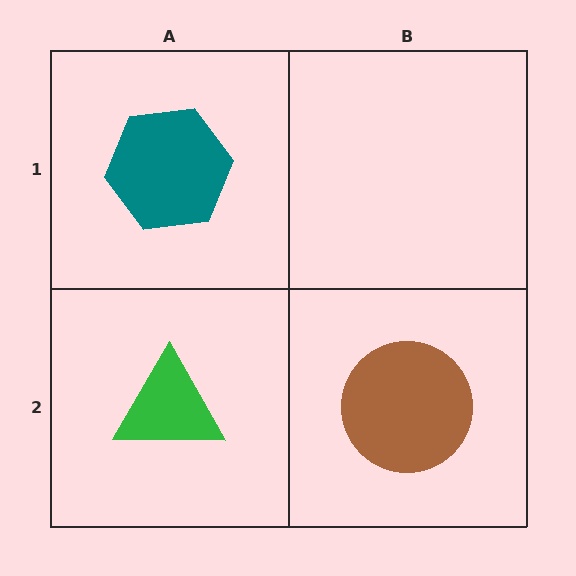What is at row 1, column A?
A teal hexagon.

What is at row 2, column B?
A brown circle.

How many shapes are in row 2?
2 shapes.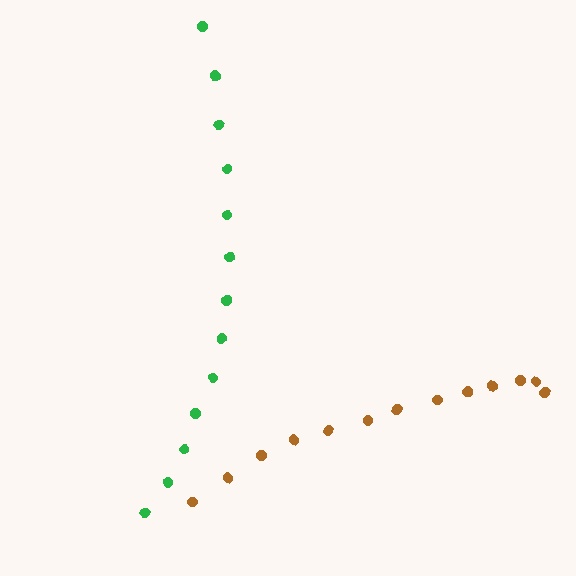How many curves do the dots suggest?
There are 2 distinct paths.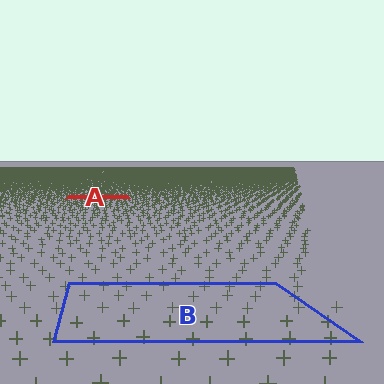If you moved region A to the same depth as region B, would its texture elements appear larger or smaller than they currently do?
They would appear larger. At a closer depth, the same texture elements are projected at a bigger on-screen size.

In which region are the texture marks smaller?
The texture marks are smaller in region A, because it is farther away.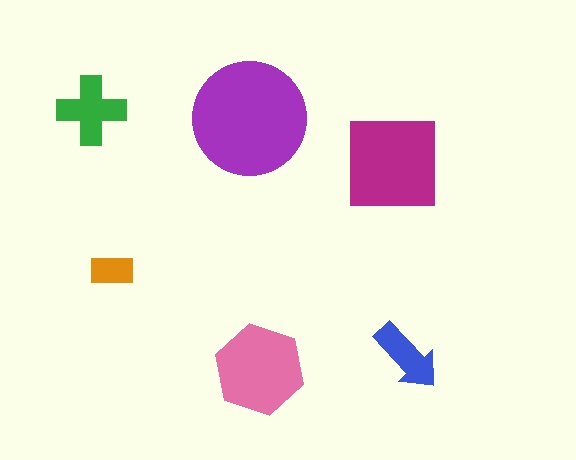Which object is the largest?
The purple circle.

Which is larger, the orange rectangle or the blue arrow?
The blue arrow.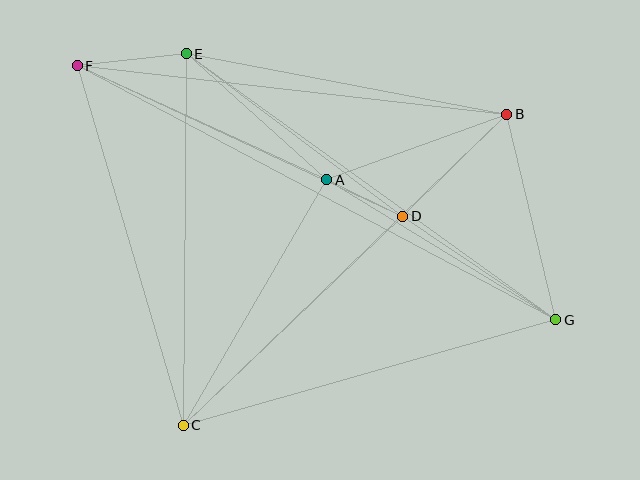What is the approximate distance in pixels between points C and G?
The distance between C and G is approximately 387 pixels.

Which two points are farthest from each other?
Points F and G are farthest from each other.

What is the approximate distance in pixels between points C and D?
The distance between C and D is approximately 303 pixels.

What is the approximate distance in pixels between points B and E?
The distance between B and E is approximately 326 pixels.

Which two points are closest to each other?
Points A and D are closest to each other.